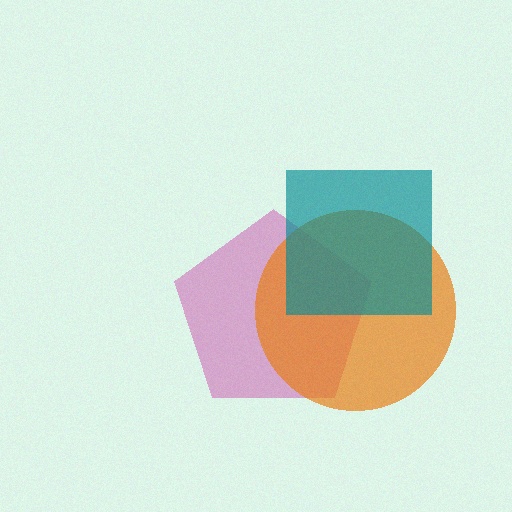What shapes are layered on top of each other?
The layered shapes are: a magenta pentagon, an orange circle, a teal square.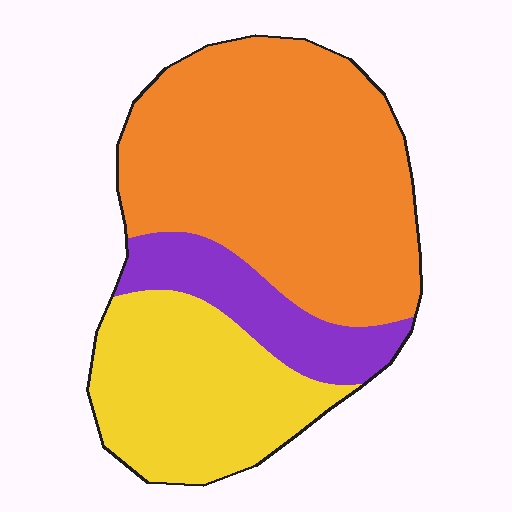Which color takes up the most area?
Orange, at roughly 55%.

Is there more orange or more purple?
Orange.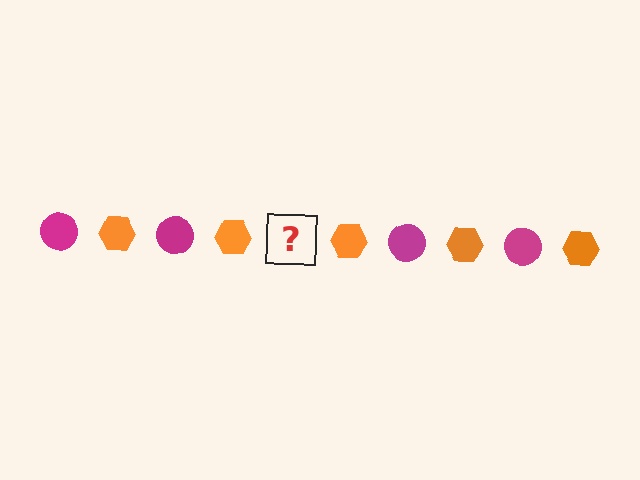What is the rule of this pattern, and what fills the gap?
The rule is that the pattern alternates between magenta circle and orange hexagon. The gap should be filled with a magenta circle.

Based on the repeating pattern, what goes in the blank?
The blank should be a magenta circle.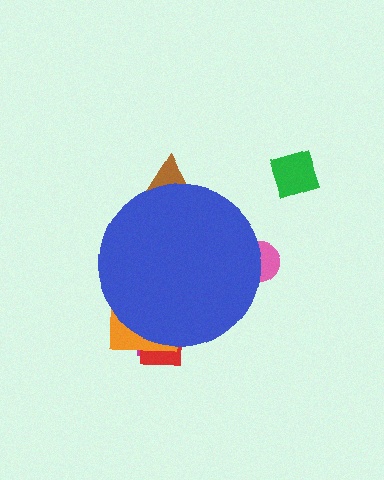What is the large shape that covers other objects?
A blue circle.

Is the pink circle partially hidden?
Yes, the pink circle is partially hidden behind the blue circle.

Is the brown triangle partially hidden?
Yes, the brown triangle is partially hidden behind the blue circle.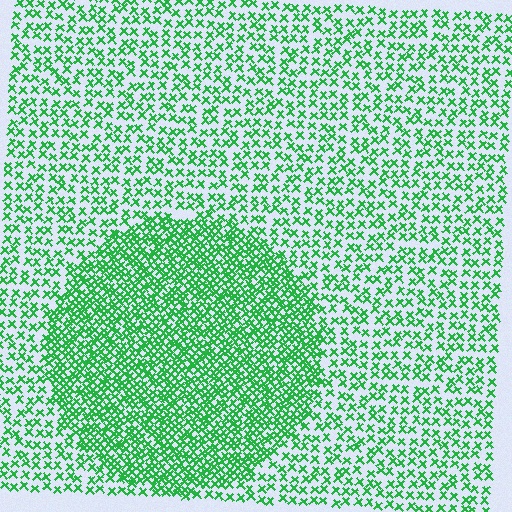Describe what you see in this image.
The image contains small green elements arranged at two different densities. A circle-shaped region is visible where the elements are more densely packed than the surrounding area.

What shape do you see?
I see a circle.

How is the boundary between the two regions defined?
The boundary is defined by a change in element density (approximately 2.1x ratio). All elements are the same color, size, and shape.